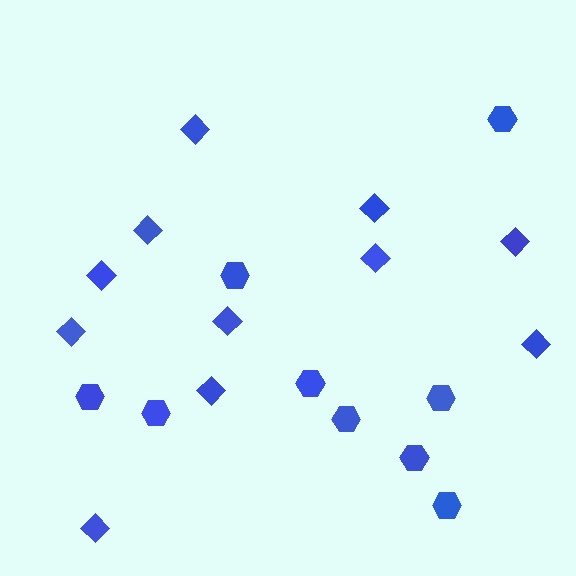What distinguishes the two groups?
There are 2 groups: one group of hexagons (9) and one group of diamonds (11).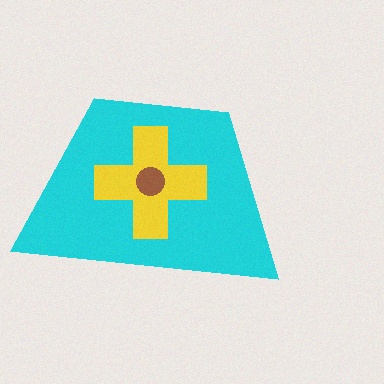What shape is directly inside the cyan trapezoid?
The yellow cross.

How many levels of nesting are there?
3.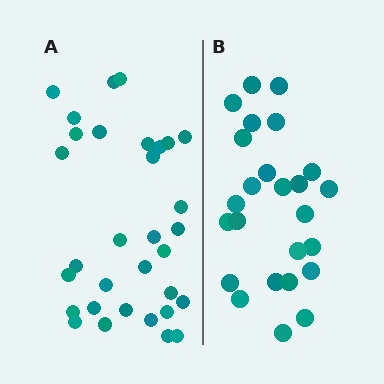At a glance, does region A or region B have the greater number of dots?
Region A (the left region) has more dots.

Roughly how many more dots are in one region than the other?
Region A has roughly 8 or so more dots than region B.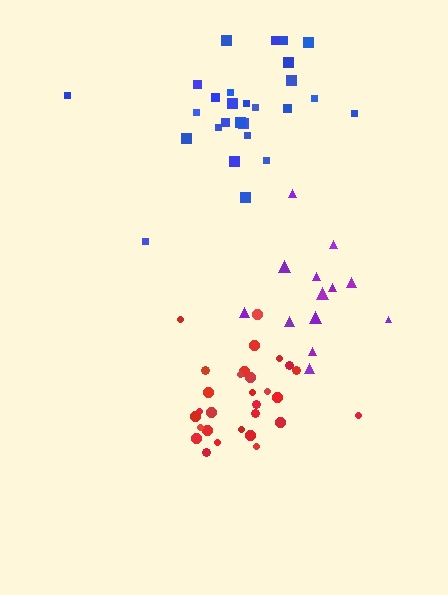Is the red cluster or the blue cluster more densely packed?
Red.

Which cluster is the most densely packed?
Red.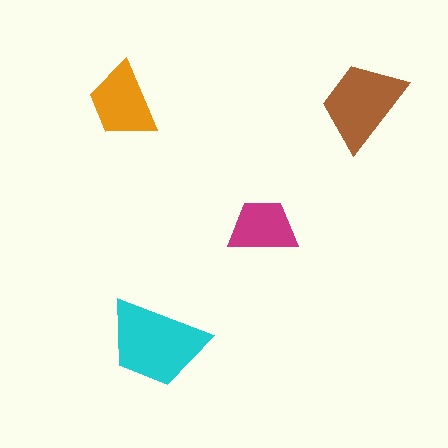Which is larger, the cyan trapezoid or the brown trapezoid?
The cyan one.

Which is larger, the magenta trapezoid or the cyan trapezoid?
The cyan one.